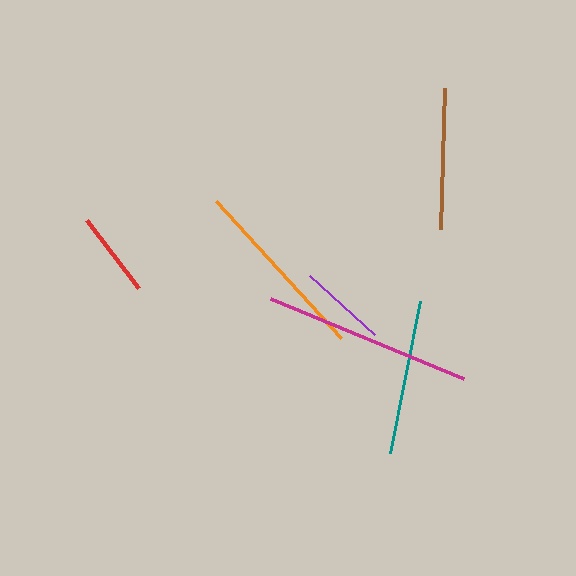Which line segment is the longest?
The magenta line is the longest at approximately 209 pixels.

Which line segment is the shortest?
The red line is the shortest at approximately 85 pixels.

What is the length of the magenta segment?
The magenta segment is approximately 209 pixels long.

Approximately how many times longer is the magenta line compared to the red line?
The magenta line is approximately 2.5 times the length of the red line.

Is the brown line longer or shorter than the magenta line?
The magenta line is longer than the brown line.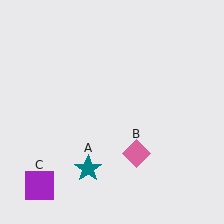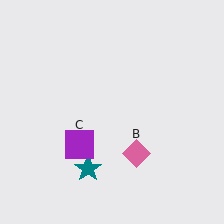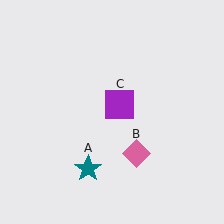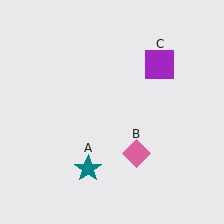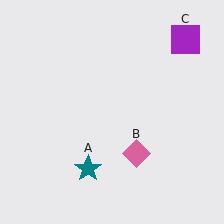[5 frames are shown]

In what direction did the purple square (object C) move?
The purple square (object C) moved up and to the right.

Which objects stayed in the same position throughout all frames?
Teal star (object A) and pink diamond (object B) remained stationary.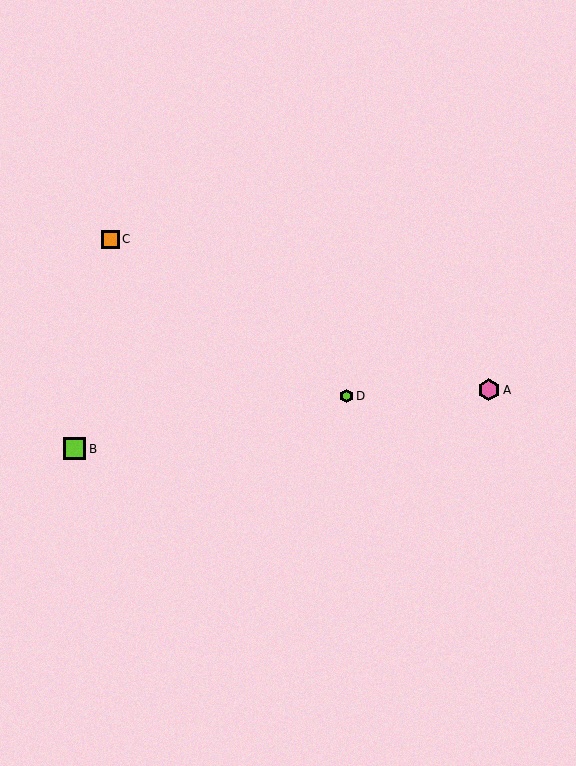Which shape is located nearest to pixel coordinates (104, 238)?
The orange square (labeled C) at (110, 239) is nearest to that location.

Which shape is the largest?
The pink hexagon (labeled A) is the largest.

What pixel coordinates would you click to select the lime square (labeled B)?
Click at (75, 449) to select the lime square B.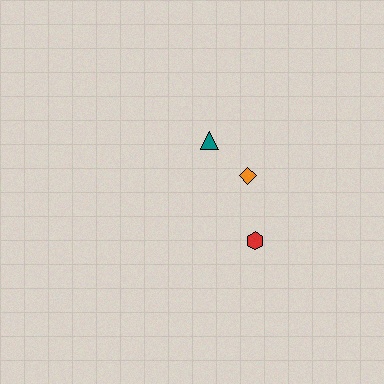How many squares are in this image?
There are no squares.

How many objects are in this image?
There are 3 objects.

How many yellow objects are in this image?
There are no yellow objects.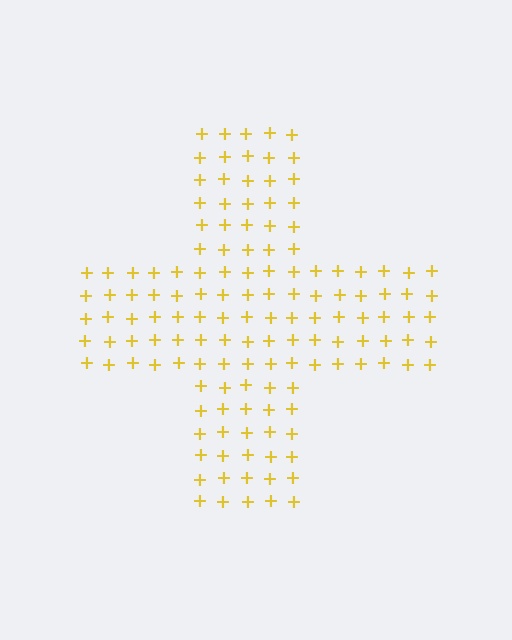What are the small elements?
The small elements are plus signs.